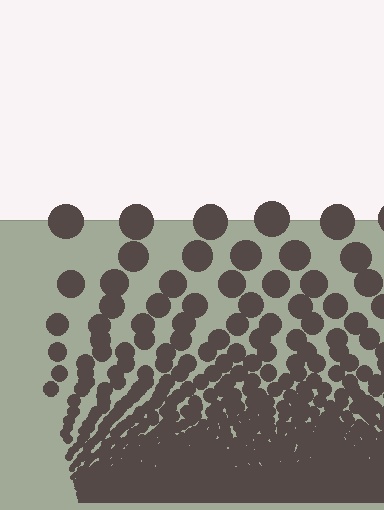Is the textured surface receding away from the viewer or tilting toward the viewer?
The surface appears to tilt toward the viewer. Texture elements get larger and sparser toward the top.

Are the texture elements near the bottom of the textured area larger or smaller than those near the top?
Smaller. The gradient is inverted — elements near the bottom are smaller and denser.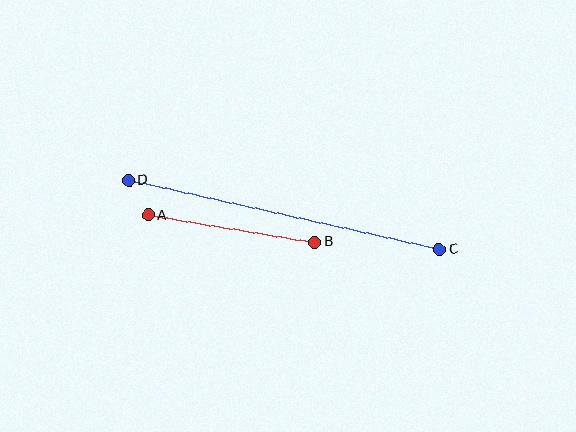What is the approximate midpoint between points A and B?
The midpoint is at approximately (231, 229) pixels.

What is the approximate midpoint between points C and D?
The midpoint is at approximately (284, 215) pixels.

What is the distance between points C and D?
The distance is approximately 319 pixels.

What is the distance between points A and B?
The distance is approximately 169 pixels.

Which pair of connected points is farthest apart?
Points C and D are farthest apart.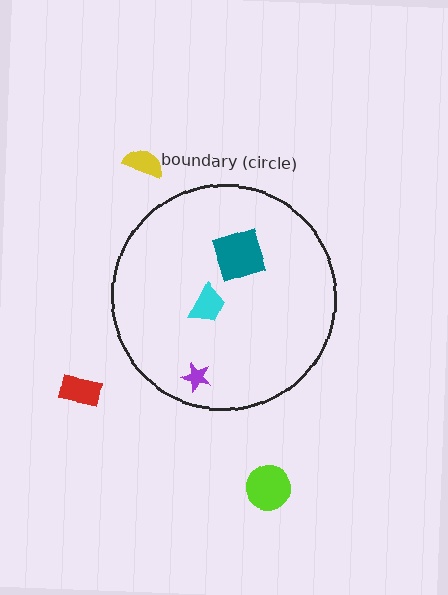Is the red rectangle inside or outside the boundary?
Outside.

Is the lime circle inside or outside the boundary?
Outside.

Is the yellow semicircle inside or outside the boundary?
Outside.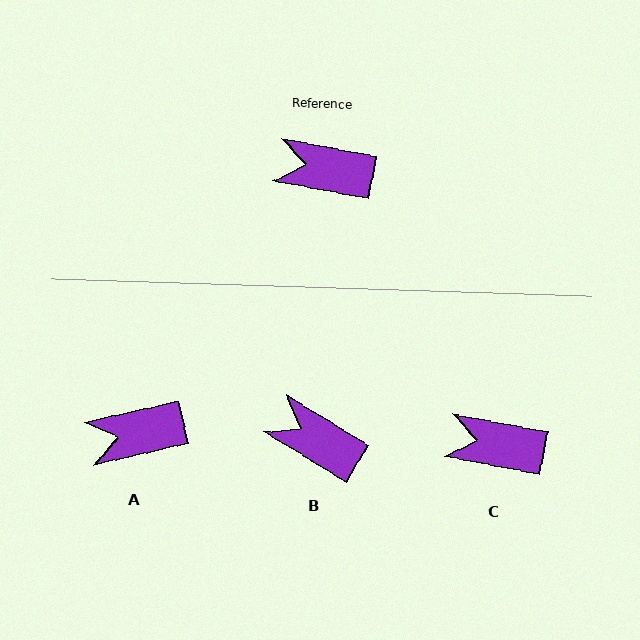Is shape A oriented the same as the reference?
No, it is off by about 23 degrees.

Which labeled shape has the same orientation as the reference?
C.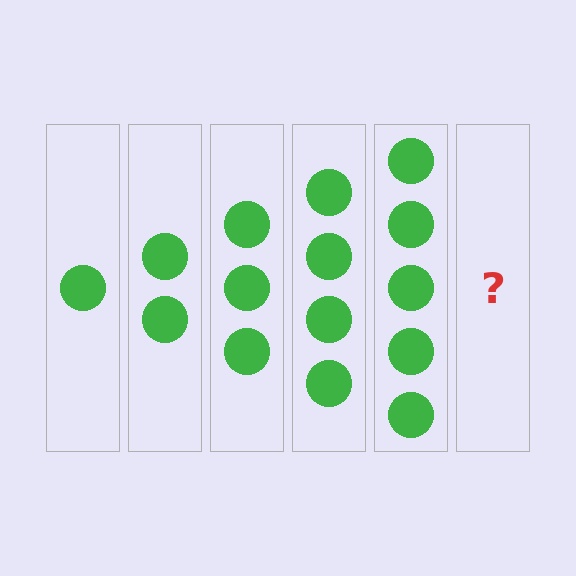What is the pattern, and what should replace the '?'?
The pattern is that each step adds one more circle. The '?' should be 6 circles.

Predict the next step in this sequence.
The next step is 6 circles.